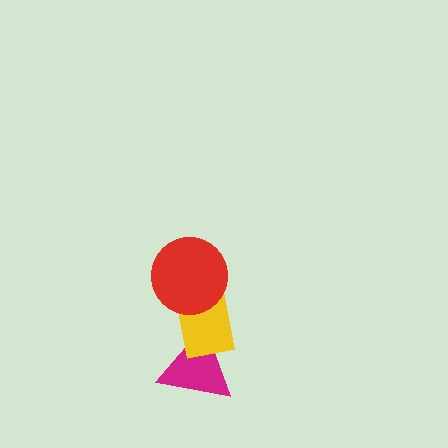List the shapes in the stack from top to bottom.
From top to bottom: the red circle, the yellow rectangle, the magenta triangle.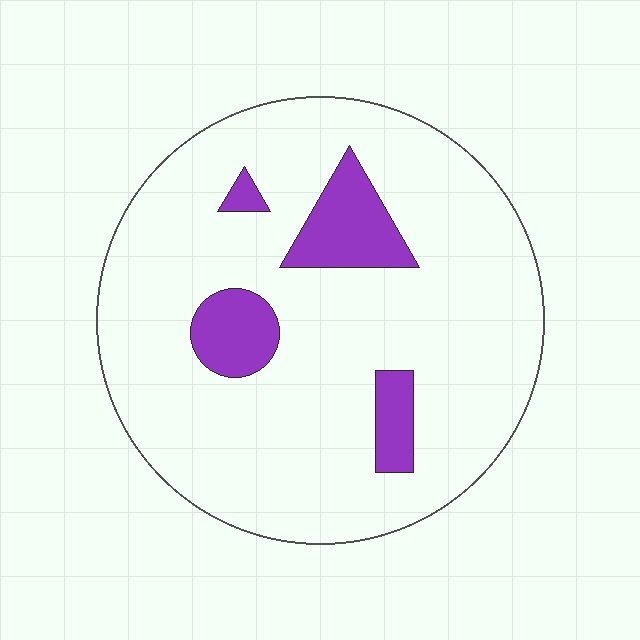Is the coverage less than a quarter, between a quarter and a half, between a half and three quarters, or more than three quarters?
Less than a quarter.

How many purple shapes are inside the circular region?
4.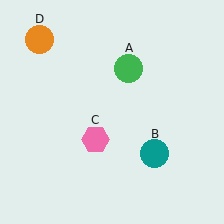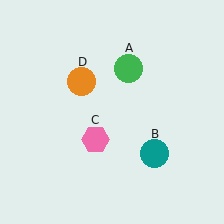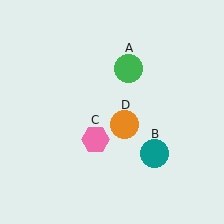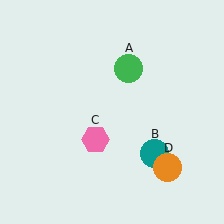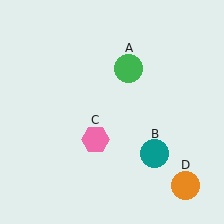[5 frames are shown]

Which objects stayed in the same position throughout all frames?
Green circle (object A) and teal circle (object B) and pink hexagon (object C) remained stationary.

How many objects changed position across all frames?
1 object changed position: orange circle (object D).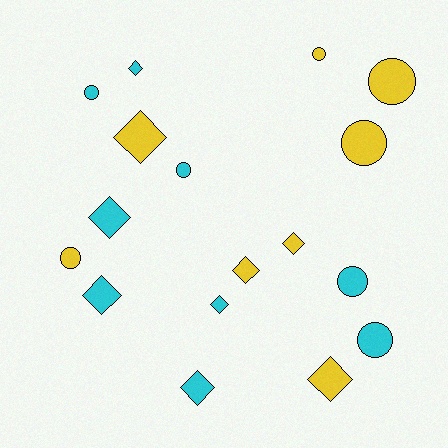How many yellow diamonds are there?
There are 4 yellow diamonds.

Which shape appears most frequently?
Diamond, with 9 objects.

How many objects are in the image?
There are 17 objects.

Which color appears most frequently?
Cyan, with 9 objects.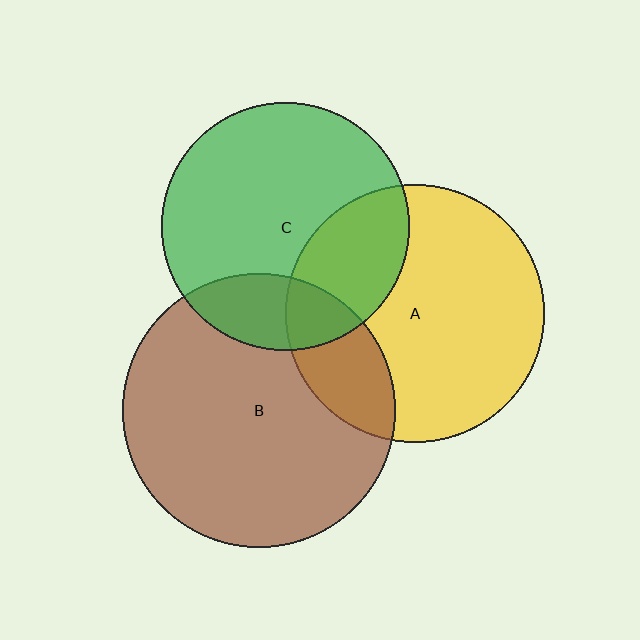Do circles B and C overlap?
Yes.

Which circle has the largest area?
Circle B (brown).